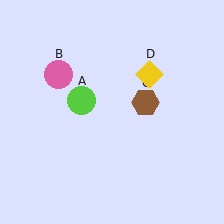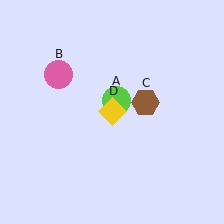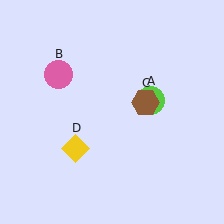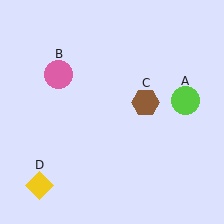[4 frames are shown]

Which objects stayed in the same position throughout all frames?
Pink circle (object B) and brown hexagon (object C) remained stationary.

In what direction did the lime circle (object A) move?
The lime circle (object A) moved right.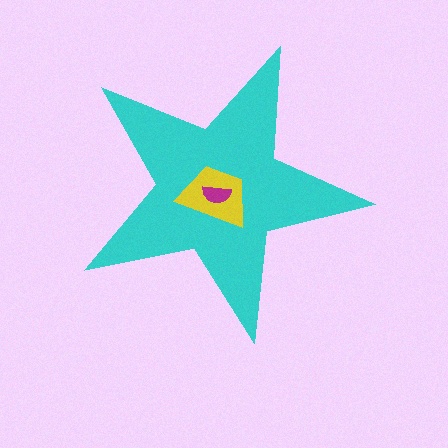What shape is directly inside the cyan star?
The yellow trapezoid.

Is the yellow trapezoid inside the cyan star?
Yes.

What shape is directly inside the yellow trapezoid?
The magenta semicircle.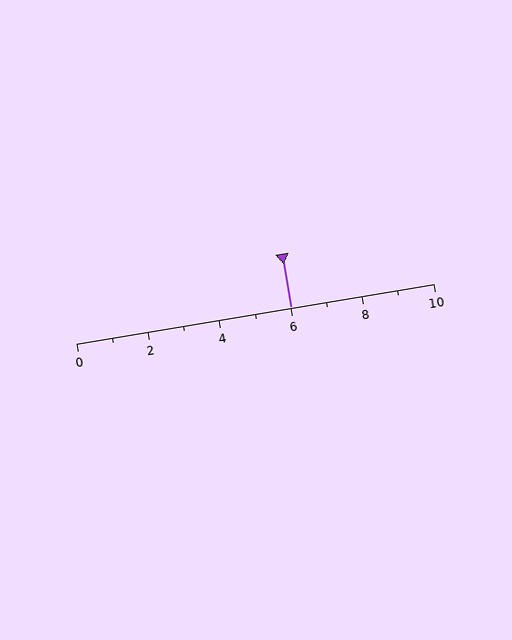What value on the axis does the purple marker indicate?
The marker indicates approximately 6.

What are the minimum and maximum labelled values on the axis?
The axis runs from 0 to 10.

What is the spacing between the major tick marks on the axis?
The major ticks are spaced 2 apart.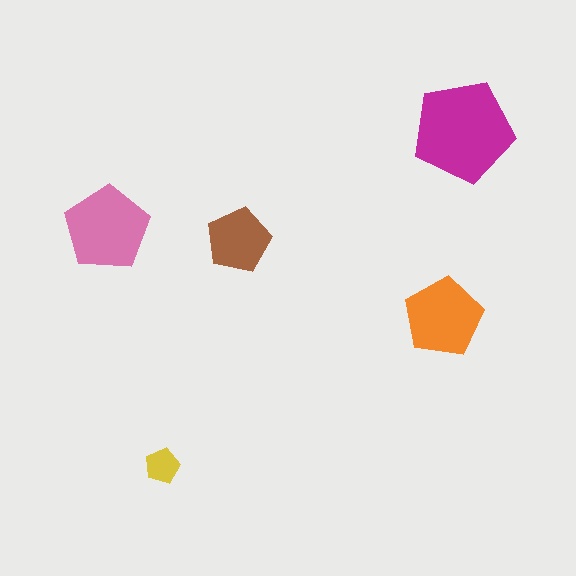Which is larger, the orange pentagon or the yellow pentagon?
The orange one.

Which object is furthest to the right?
The magenta pentagon is rightmost.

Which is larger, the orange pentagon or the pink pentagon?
The pink one.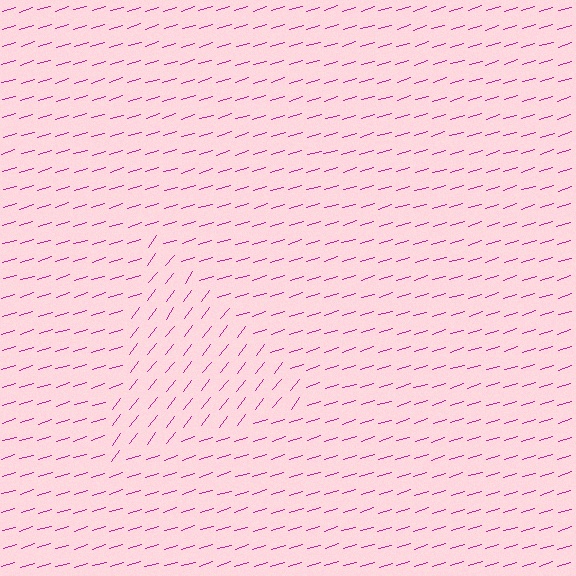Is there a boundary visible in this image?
Yes, there is a texture boundary formed by a change in line orientation.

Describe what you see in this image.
The image is filled with small magenta line segments. A triangle region in the image has lines oriented differently from the surrounding lines, creating a visible texture boundary.